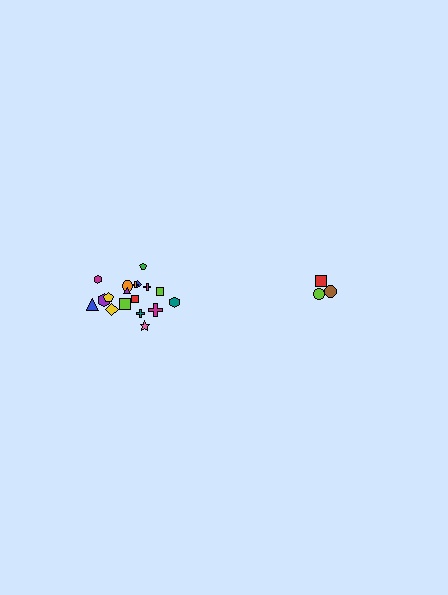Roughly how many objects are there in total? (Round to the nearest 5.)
Roughly 20 objects in total.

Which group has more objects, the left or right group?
The left group.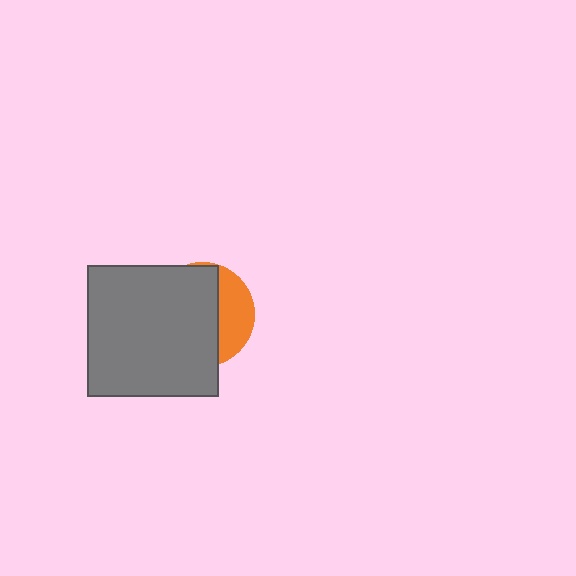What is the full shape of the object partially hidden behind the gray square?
The partially hidden object is an orange circle.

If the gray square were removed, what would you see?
You would see the complete orange circle.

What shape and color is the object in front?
The object in front is a gray square.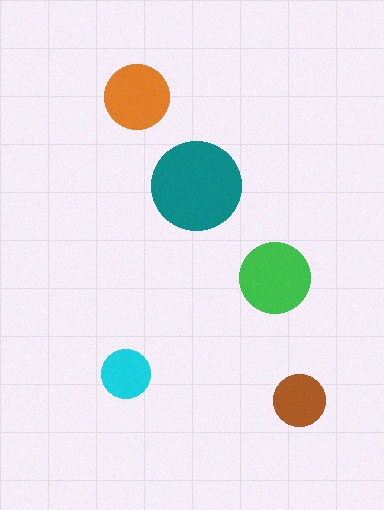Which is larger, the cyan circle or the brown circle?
The brown one.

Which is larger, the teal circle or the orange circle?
The teal one.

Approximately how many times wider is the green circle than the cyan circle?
About 1.5 times wider.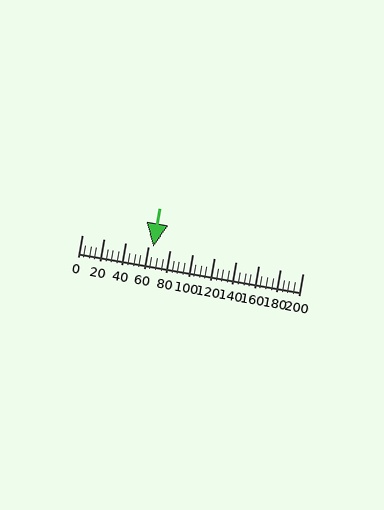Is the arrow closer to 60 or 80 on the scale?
The arrow is closer to 60.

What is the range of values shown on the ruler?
The ruler shows values from 0 to 200.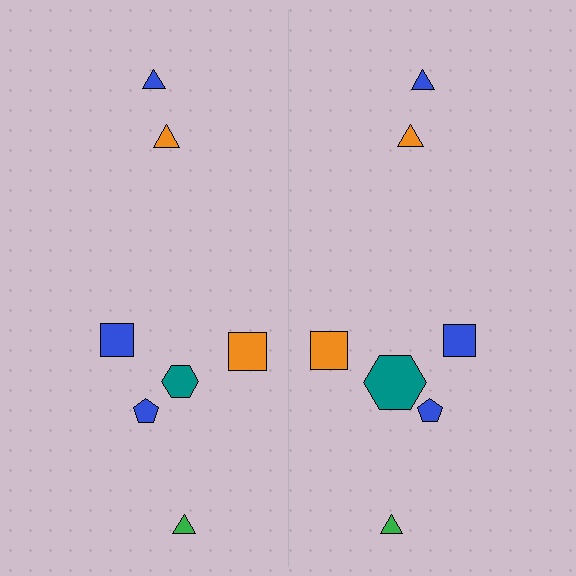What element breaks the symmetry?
The teal hexagon on the right side has a different size than its mirror counterpart.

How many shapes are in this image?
There are 14 shapes in this image.